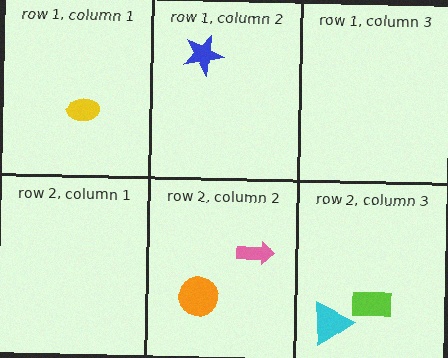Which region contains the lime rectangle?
The row 2, column 3 region.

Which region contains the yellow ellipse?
The row 1, column 1 region.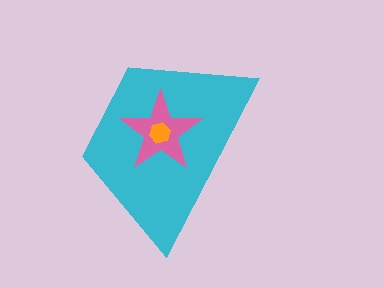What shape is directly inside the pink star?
The orange hexagon.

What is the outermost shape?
The cyan trapezoid.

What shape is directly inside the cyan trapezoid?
The pink star.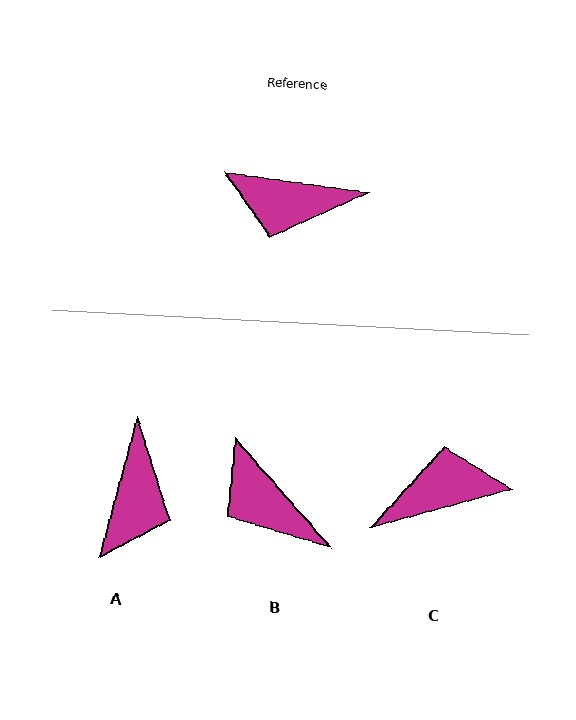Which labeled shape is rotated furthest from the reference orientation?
C, about 157 degrees away.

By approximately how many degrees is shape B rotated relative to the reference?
Approximately 41 degrees clockwise.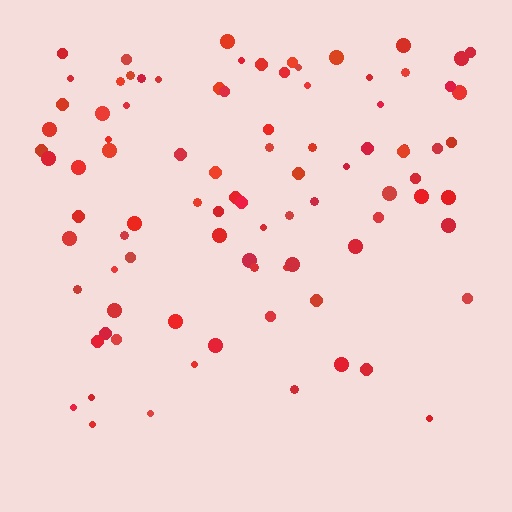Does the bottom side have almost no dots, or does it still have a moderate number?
Still a moderate number, just noticeably fewer than the top.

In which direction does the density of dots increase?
From bottom to top, with the top side densest.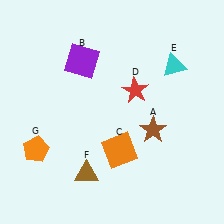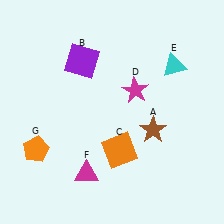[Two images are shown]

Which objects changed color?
D changed from red to magenta. F changed from brown to magenta.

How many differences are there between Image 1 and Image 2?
There are 2 differences between the two images.